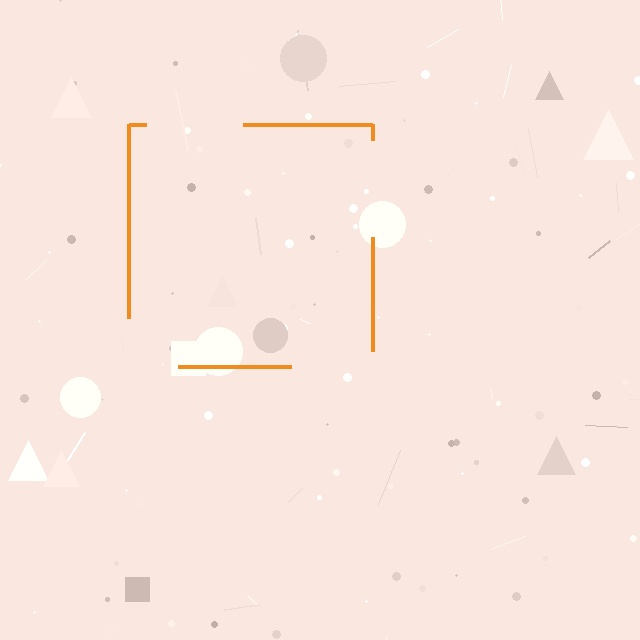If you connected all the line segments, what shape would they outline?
They would outline a square.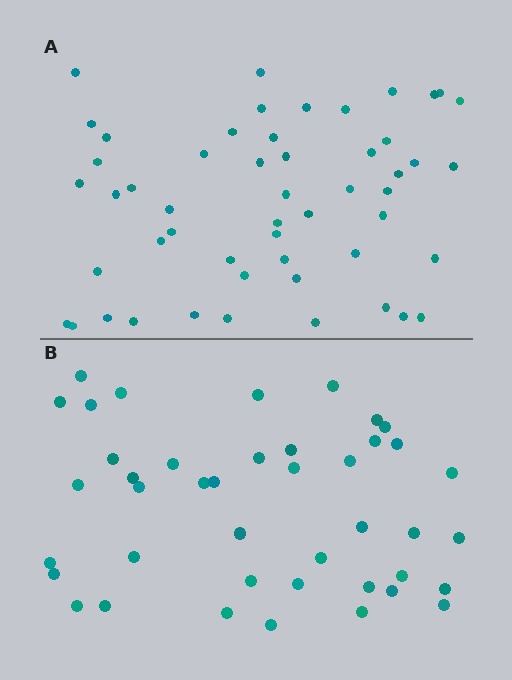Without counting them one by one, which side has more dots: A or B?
Region A (the top region) has more dots.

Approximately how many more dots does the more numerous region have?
Region A has roughly 10 or so more dots than region B.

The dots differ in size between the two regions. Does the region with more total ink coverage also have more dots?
No. Region B has more total ink coverage because its dots are larger, but region A actually contains more individual dots. Total area can be misleading — the number of items is what matters here.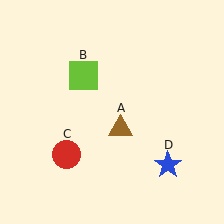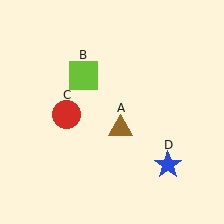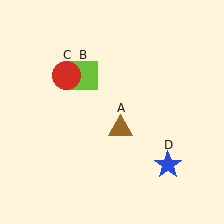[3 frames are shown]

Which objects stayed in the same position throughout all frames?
Brown triangle (object A) and lime square (object B) and blue star (object D) remained stationary.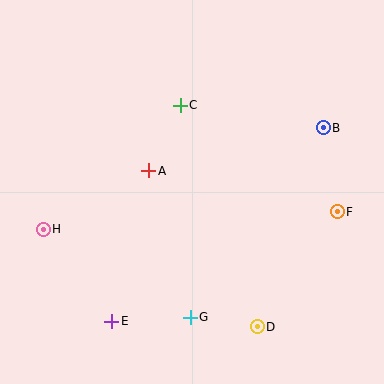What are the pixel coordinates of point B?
Point B is at (323, 128).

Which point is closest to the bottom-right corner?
Point D is closest to the bottom-right corner.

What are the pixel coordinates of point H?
Point H is at (43, 229).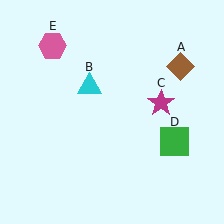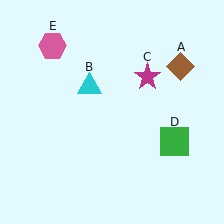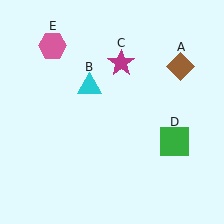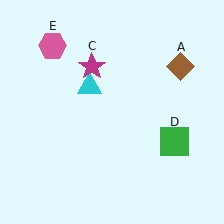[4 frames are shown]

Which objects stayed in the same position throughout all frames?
Brown diamond (object A) and cyan triangle (object B) and green square (object D) and pink hexagon (object E) remained stationary.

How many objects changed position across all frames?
1 object changed position: magenta star (object C).